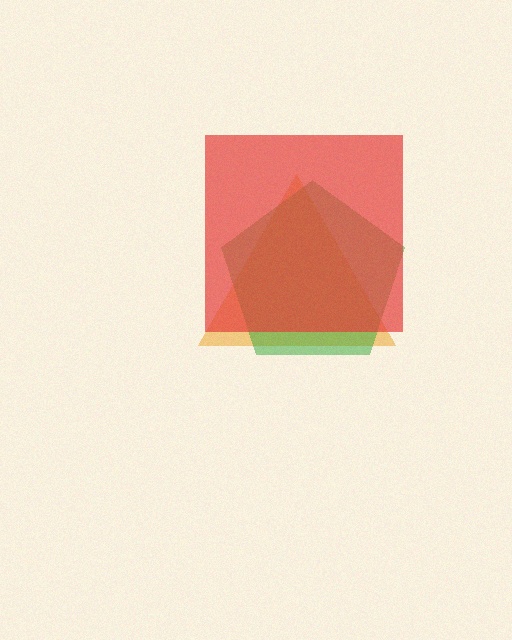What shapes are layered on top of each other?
The layered shapes are: an orange triangle, a green pentagon, a red square.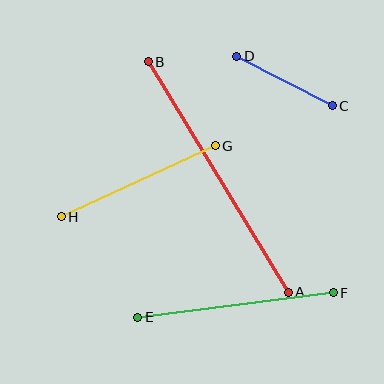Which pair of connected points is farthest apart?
Points A and B are farthest apart.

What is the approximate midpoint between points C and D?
The midpoint is at approximately (285, 81) pixels.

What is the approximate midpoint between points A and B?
The midpoint is at approximately (218, 177) pixels.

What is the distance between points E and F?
The distance is approximately 197 pixels.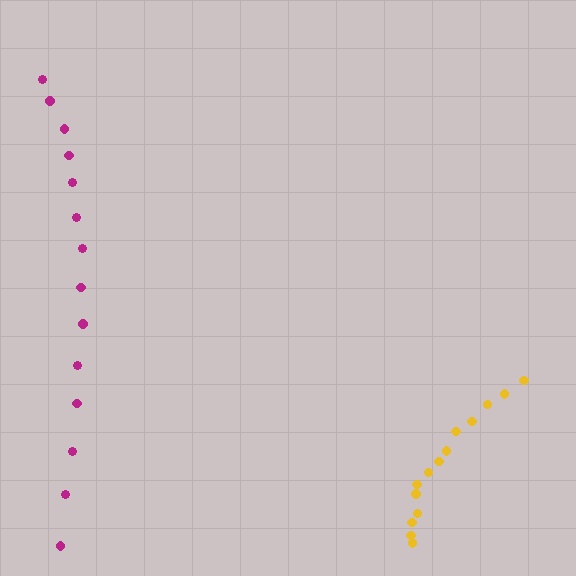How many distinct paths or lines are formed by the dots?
There are 2 distinct paths.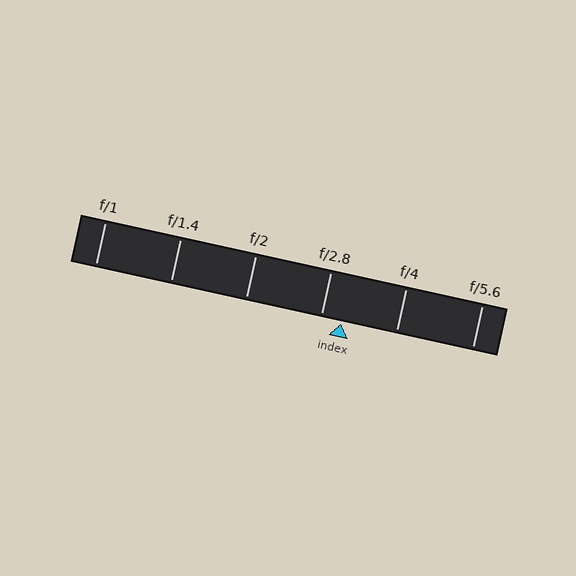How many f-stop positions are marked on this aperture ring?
There are 6 f-stop positions marked.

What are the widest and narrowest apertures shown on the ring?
The widest aperture shown is f/1 and the narrowest is f/5.6.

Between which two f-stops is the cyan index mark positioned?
The index mark is between f/2.8 and f/4.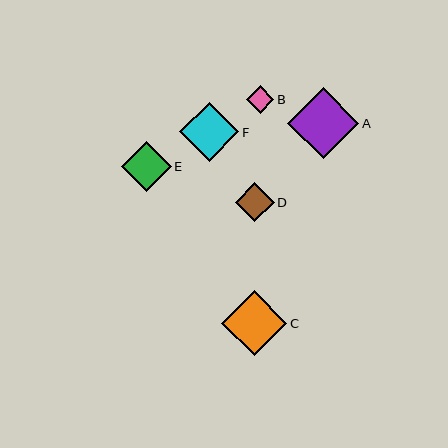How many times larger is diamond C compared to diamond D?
Diamond C is approximately 1.7 times the size of diamond D.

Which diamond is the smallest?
Diamond B is the smallest with a size of approximately 28 pixels.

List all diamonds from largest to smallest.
From largest to smallest: A, C, F, E, D, B.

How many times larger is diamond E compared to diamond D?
Diamond E is approximately 1.3 times the size of diamond D.